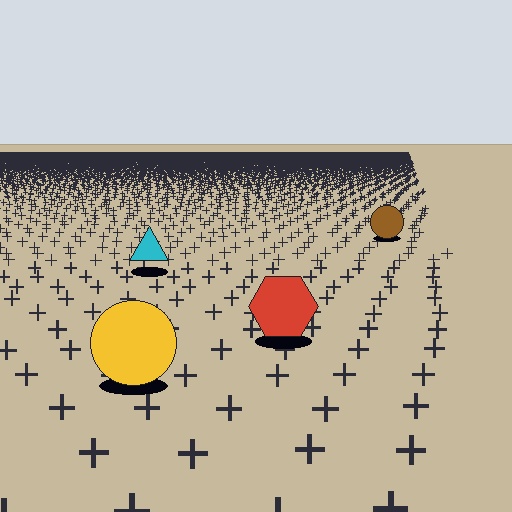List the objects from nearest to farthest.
From nearest to farthest: the yellow circle, the red hexagon, the cyan triangle, the brown circle.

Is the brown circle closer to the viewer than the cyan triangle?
No. The cyan triangle is closer — you can tell from the texture gradient: the ground texture is coarser near it.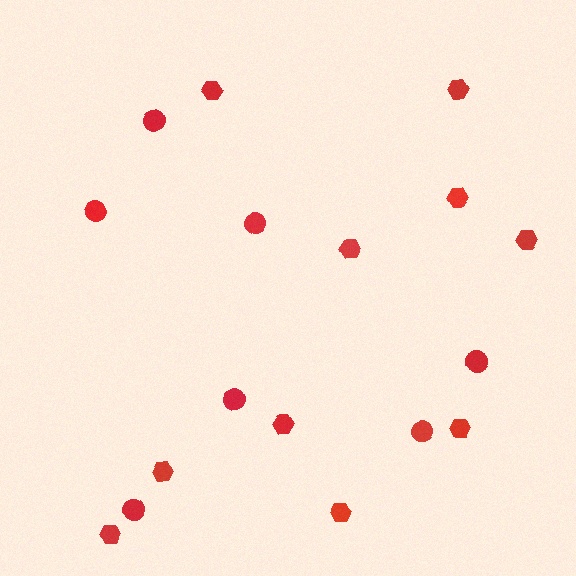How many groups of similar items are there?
There are 2 groups: one group of circles (7) and one group of hexagons (10).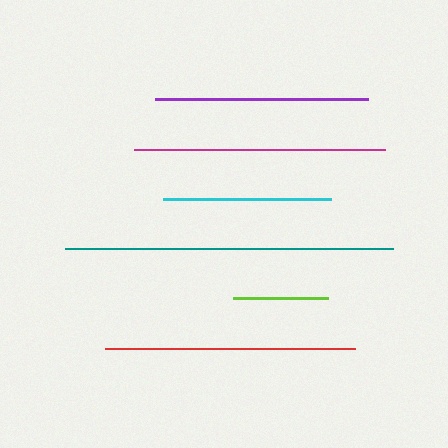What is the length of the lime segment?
The lime segment is approximately 94 pixels long.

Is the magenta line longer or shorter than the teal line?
The teal line is longer than the magenta line.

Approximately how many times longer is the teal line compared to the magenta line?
The teal line is approximately 1.3 times the length of the magenta line.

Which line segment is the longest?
The teal line is the longest at approximately 328 pixels.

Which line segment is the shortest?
The lime line is the shortest at approximately 94 pixels.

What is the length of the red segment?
The red segment is approximately 250 pixels long.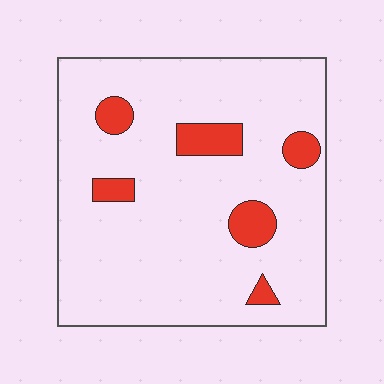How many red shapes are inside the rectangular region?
6.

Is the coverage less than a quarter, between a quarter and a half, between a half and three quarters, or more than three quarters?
Less than a quarter.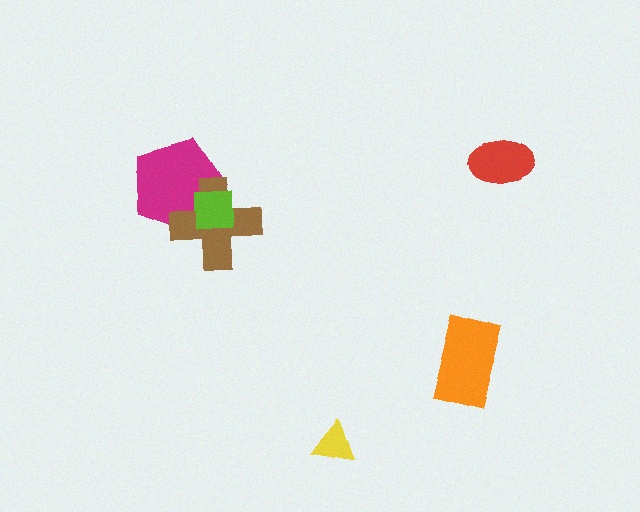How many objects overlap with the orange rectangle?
0 objects overlap with the orange rectangle.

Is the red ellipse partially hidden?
No, no other shape covers it.